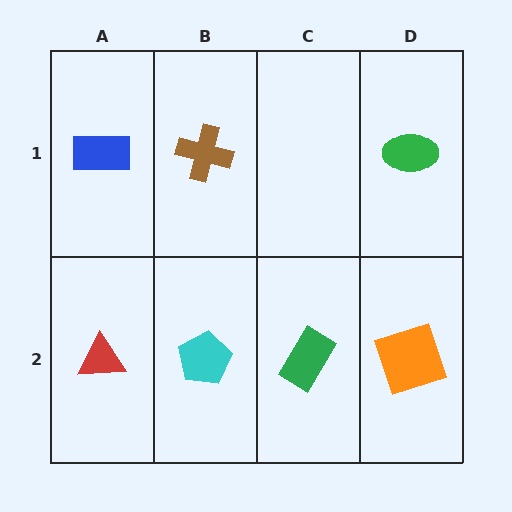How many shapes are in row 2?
4 shapes.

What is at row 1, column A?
A blue rectangle.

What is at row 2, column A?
A red triangle.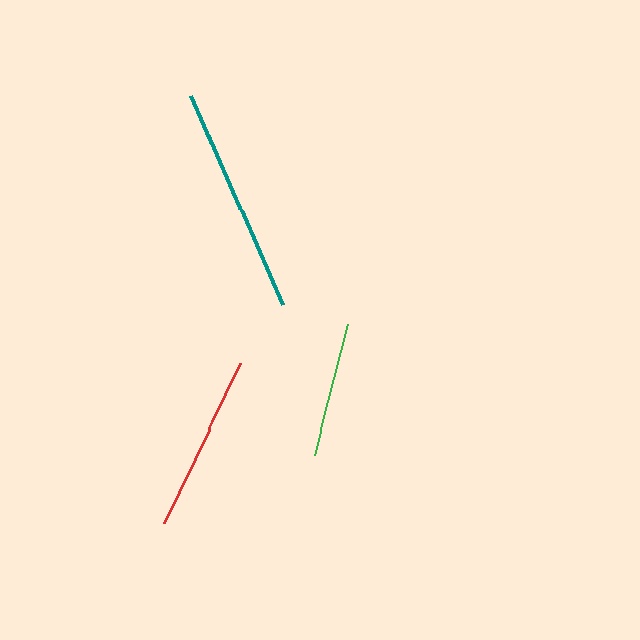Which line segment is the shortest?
The green line is the shortest at approximately 135 pixels.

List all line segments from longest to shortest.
From longest to shortest: teal, red, green.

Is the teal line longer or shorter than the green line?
The teal line is longer than the green line.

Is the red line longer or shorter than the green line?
The red line is longer than the green line.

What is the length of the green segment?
The green segment is approximately 135 pixels long.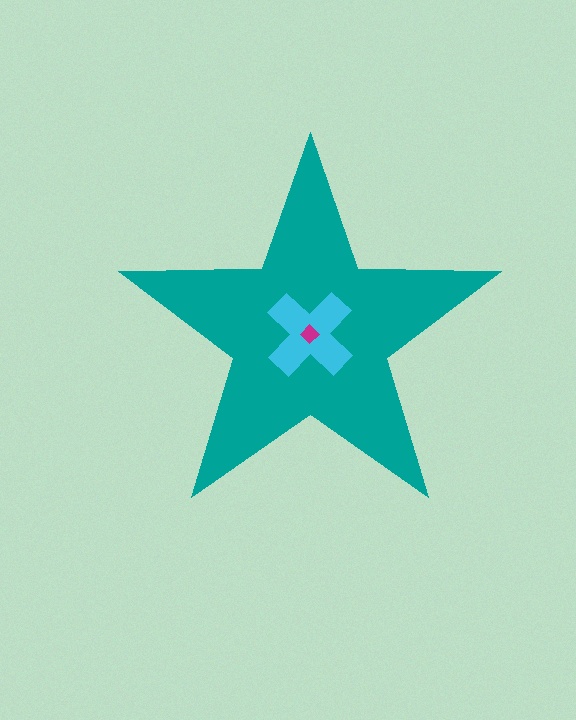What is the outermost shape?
The teal star.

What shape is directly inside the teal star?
The cyan cross.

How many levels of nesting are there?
3.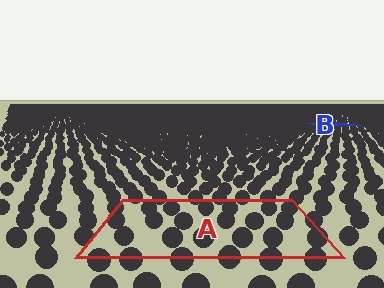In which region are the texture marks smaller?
The texture marks are smaller in region B, because it is farther away.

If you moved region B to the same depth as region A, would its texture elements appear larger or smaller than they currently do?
They would appear larger. At a closer depth, the same texture elements are projected at a bigger on-screen size.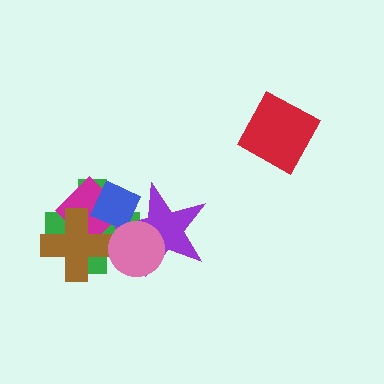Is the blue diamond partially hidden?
Yes, it is partially covered by another shape.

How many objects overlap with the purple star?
3 objects overlap with the purple star.